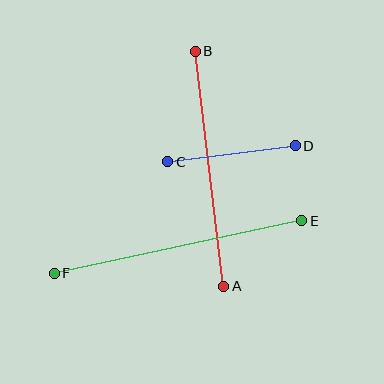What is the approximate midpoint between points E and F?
The midpoint is at approximately (178, 247) pixels.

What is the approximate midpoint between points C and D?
The midpoint is at approximately (231, 154) pixels.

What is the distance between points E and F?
The distance is approximately 253 pixels.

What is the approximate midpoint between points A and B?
The midpoint is at approximately (210, 169) pixels.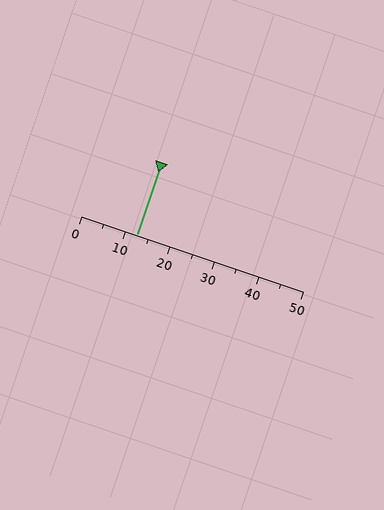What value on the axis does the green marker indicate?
The marker indicates approximately 12.5.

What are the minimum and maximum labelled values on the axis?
The axis runs from 0 to 50.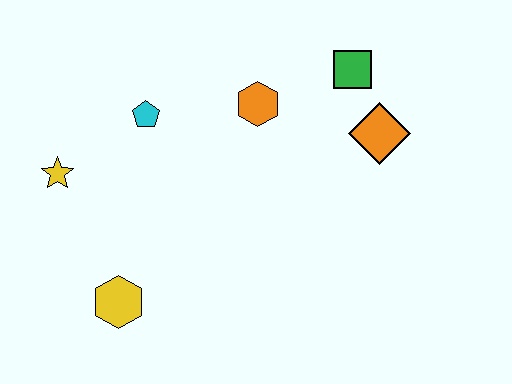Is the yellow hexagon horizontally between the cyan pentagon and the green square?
No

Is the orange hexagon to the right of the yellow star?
Yes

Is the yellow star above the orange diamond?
No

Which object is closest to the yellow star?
The cyan pentagon is closest to the yellow star.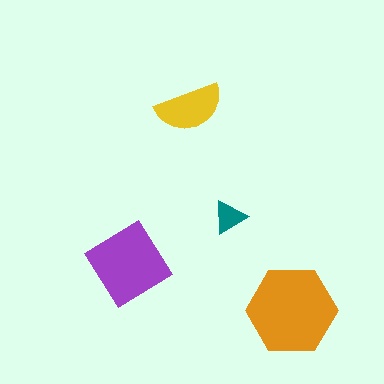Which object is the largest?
The orange hexagon.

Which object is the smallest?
The teal triangle.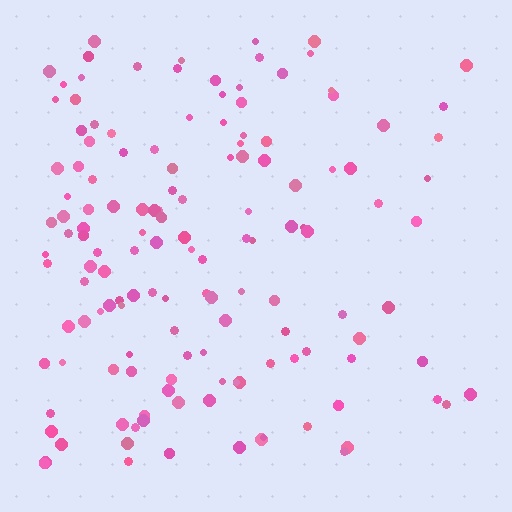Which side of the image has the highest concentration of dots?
The left.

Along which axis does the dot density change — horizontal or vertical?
Horizontal.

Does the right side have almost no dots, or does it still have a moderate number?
Still a moderate number, just noticeably fewer than the left.